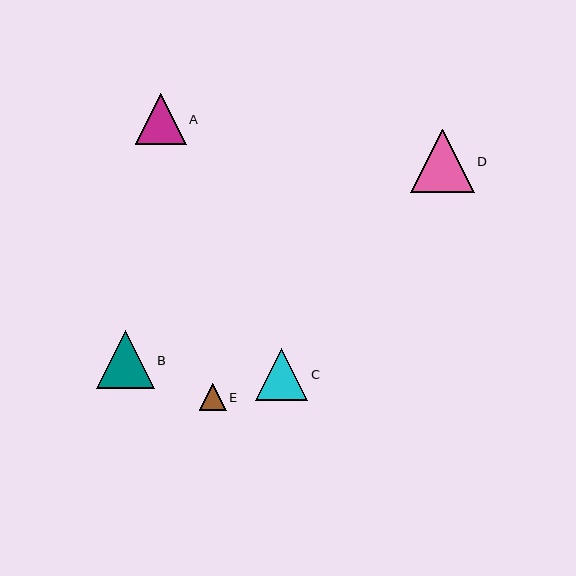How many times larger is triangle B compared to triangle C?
Triangle B is approximately 1.1 times the size of triangle C.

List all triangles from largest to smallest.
From largest to smallest: D, B, C, A, E.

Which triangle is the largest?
Triangle D is the largest with a size of approximately 63 pixels.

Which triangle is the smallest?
Triangle E is the smallest with a size of approximately 27 pixels.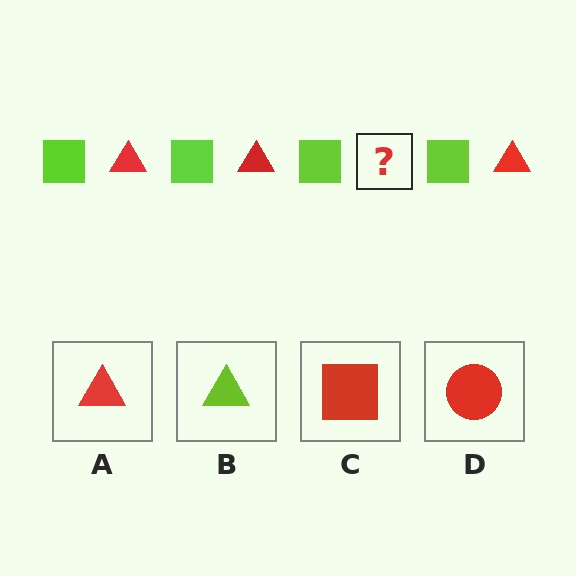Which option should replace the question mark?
Option A.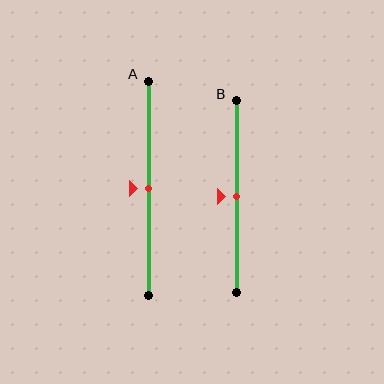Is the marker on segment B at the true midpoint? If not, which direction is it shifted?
Yes, the marker on segment B is at the true midpoint.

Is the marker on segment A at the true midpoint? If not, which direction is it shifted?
Yes, the marker on segment A is at the true midpoint.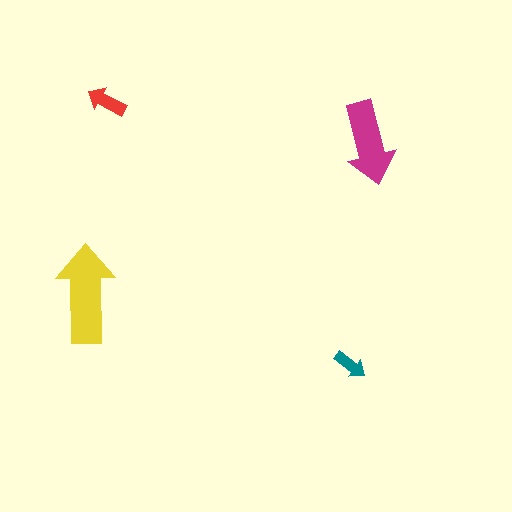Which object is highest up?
The red arrow is topmost.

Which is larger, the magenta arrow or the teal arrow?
The magenta one.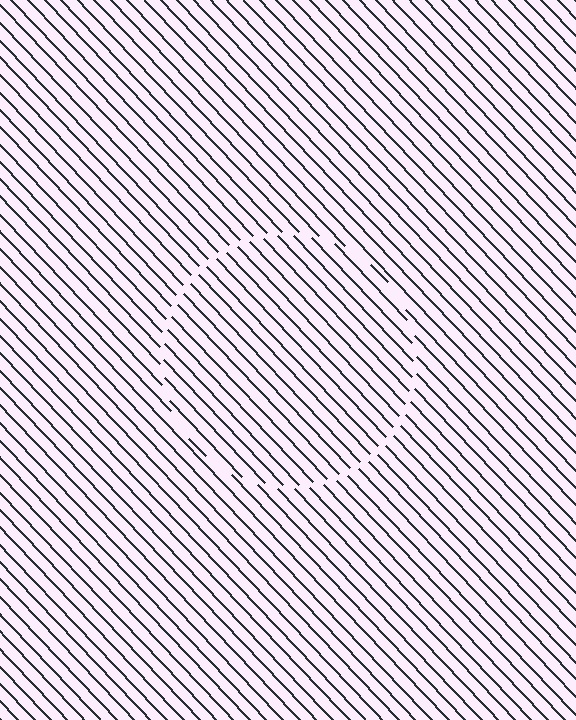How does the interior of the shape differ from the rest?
The interior of the shape contains the same grating, shifted by half a period — the contour is defined by the phase discontinuity where line-ends from the inner and outer gratings abut.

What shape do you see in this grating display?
An illusory circle. The interior of the shape contains the same grating, shifted by half a period — the contour is defined by the phase discontinuity where line-ends from the inner and outer gratings abut.